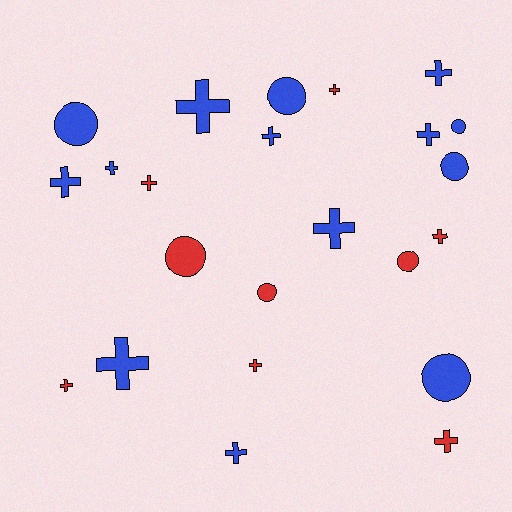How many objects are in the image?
There are 23 objects.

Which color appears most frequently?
Blue, with 14 objects.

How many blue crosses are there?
There are 9 blue crosses.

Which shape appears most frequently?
Cross, with 15 objects.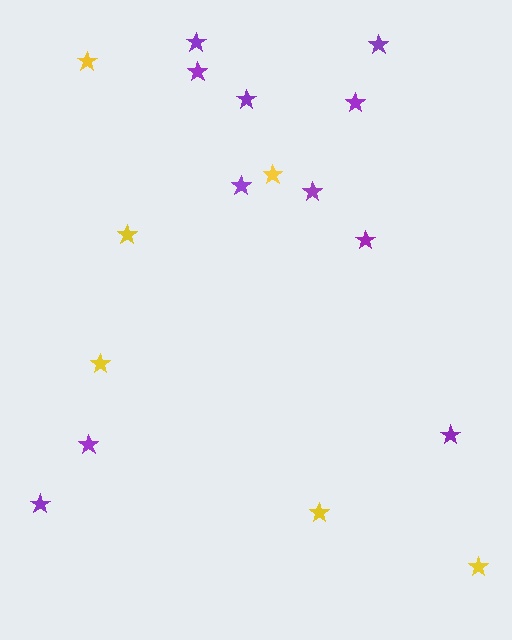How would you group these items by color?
There are 2 groups: one group of purple stars (11) and one group of yellow stars (6).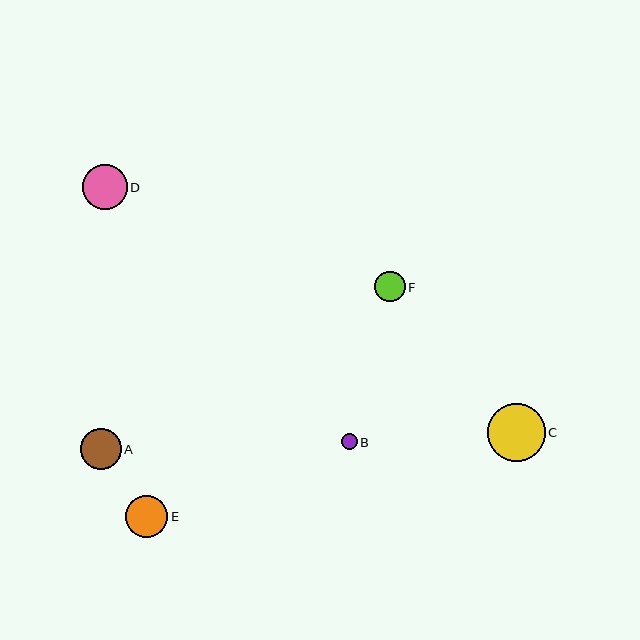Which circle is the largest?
Circle C is the largest with a size of approximately 58 pixels.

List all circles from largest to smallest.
From largest to smallest: C, D, E, A, F, B.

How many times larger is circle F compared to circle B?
Circle F is approximately 1.9 times the size of circle B.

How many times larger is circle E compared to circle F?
Circle E is approximately 1.4 times the size of circle F.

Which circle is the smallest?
Circle B is the smallest with a size of approximately 16 pixels.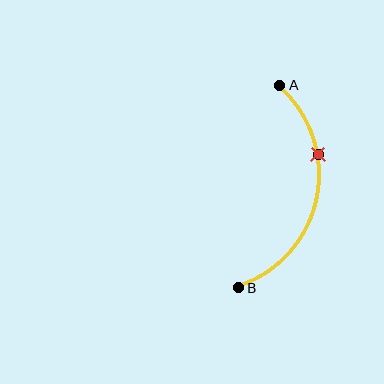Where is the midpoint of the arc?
The arc midpoint is the point on the curve farthest from the straight line joining A and B. It sits to the right of that line.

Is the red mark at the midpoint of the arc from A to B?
No. The red mark lies on the arc but is closer to endpoint A. The arc midpoint would be at the point on the curve equidistant along the arc from both A and B.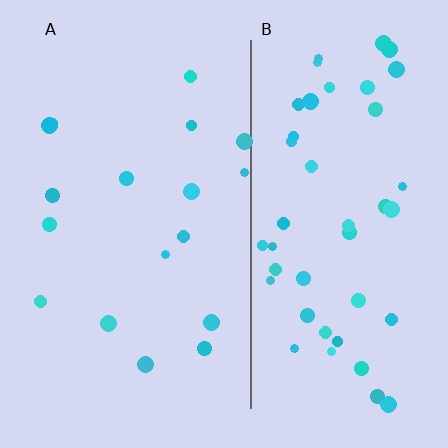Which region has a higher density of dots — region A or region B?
B (the right).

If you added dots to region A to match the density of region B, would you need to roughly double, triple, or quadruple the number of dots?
Approximately triple.